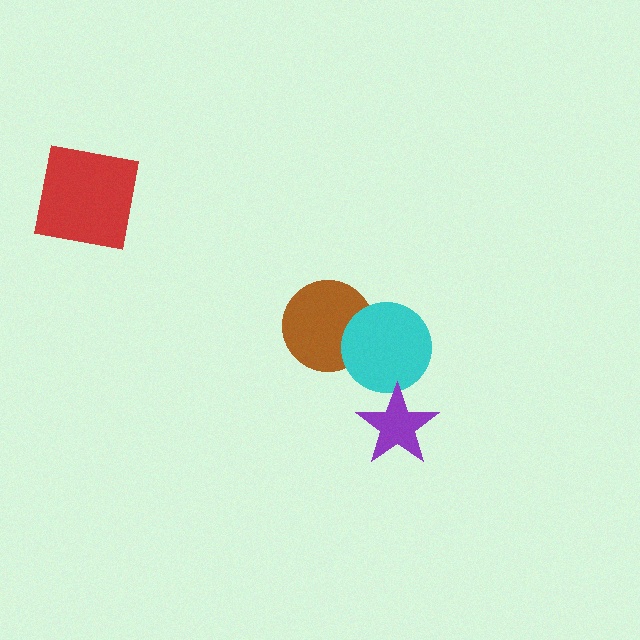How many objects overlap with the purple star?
1 object overlaps with the purple star.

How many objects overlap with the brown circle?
1 object overlaps with the brown circle.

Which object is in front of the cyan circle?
The purple star is in front of the cyan circle.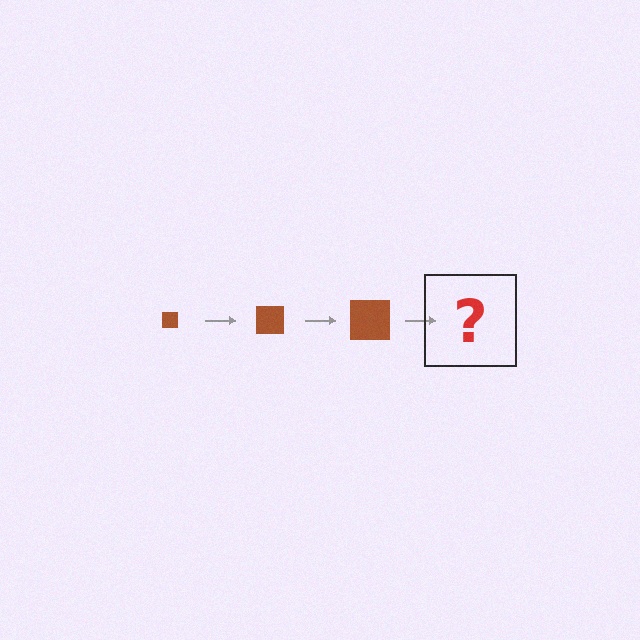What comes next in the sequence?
The next element should be a brown square, larger than the previous one.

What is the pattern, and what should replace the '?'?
The pattern is that the square gets progressively larger each step. The '?' should be a brown square, larger than the previous one.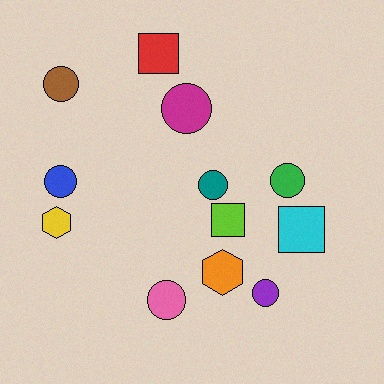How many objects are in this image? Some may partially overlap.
There are 12 objects.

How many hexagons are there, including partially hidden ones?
There are 2 hexagons.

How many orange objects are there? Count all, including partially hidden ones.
There is 1 orange object.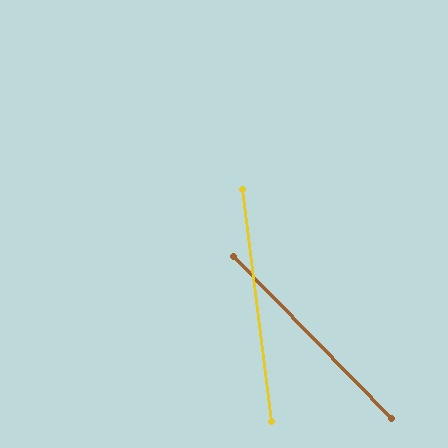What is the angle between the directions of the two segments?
Approximately 37 degrees.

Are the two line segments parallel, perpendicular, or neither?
Neither parallel nor perpendicular — they differ by about 37°.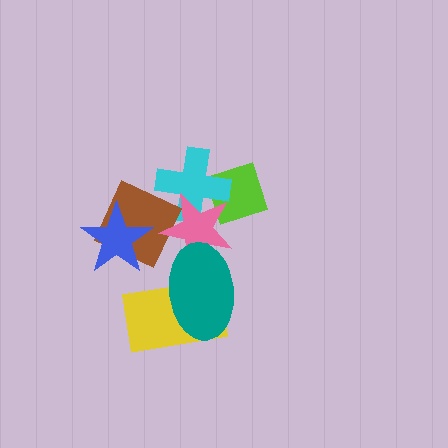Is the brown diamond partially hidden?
Yes, it is partially covered by another shape.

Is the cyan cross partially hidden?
Yes, it is partially covered by another shape.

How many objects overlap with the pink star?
4 objects overlap with the pink star.